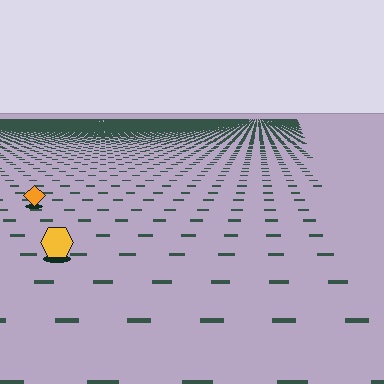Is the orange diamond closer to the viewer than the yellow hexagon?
No. The yellow hexagon is closer — you can tell from the texture gradient: the ground texture is coarser near it.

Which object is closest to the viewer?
The yellow hexagon is closest. The texture marks near it are larger and more spread out.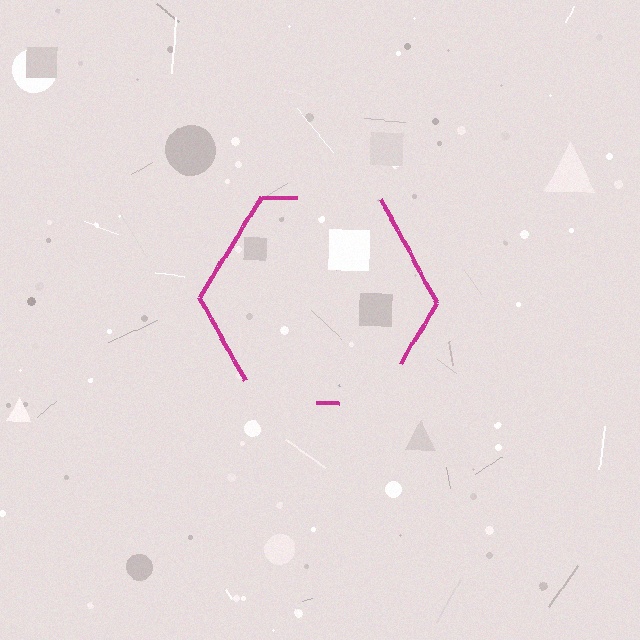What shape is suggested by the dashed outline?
The dashed outline suggests a hexagon.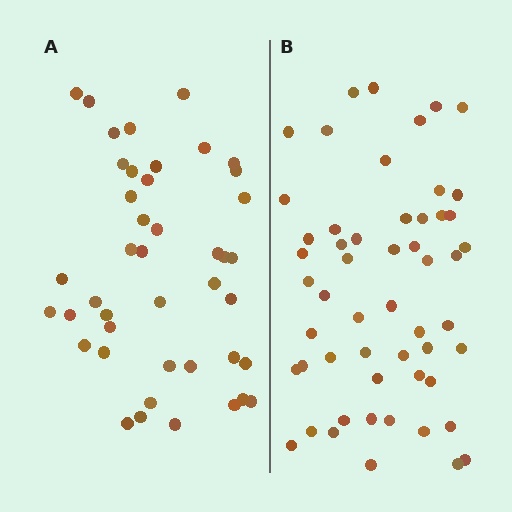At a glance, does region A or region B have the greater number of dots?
Region B (the right region) has more dots.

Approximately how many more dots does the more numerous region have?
Region B has roughly 12 or so more dots than region A.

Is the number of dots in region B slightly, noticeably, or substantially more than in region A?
Region B has noticeably more, but not dramatically so. The ratio is roughly 1.3 to 1.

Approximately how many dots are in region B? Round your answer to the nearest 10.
About 50 dots. (The exact count is 54, which rounds to 50.)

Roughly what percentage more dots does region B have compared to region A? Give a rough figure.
About 25% more.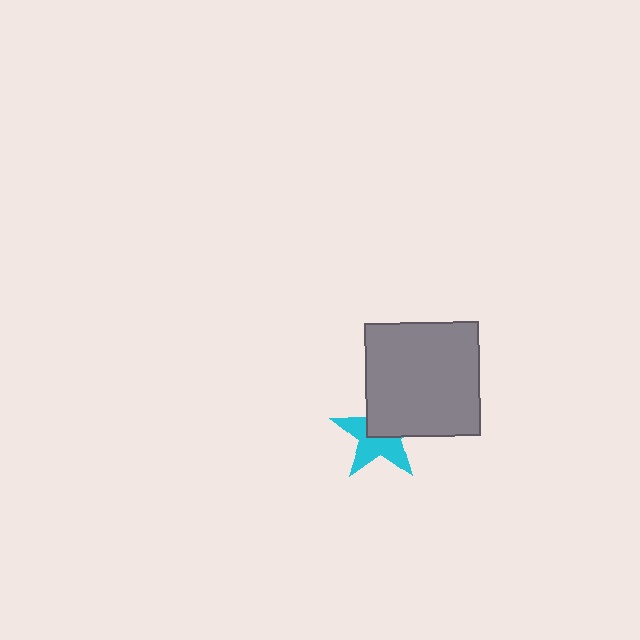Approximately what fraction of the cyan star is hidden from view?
Roughly 47% of the cyan star is hidden behind the gray square.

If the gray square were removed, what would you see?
You would see the complete cyan star.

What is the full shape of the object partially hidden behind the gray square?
The partially hidden object is a cyan star.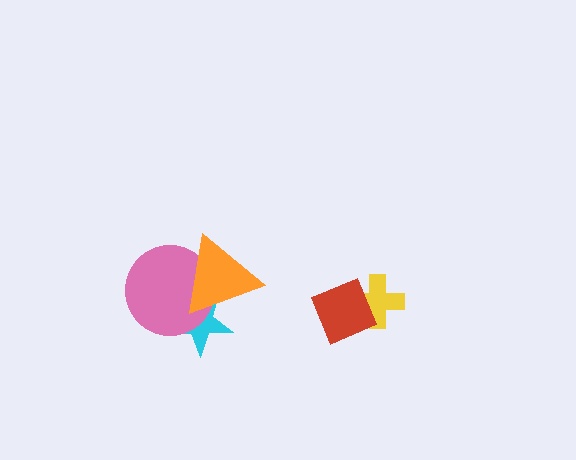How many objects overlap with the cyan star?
2 objects overlap with the cyan star.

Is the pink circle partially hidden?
Yes, it is partially covered by another shape.